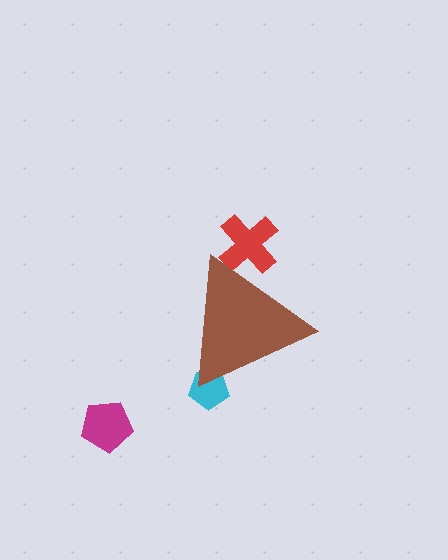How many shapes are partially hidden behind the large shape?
2 shapes are partially hidden.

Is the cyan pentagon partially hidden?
Yes, the cyan pentagon is partially hidden behind the brown triangle.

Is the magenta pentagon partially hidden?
No, the magenta pentagon is fully visible.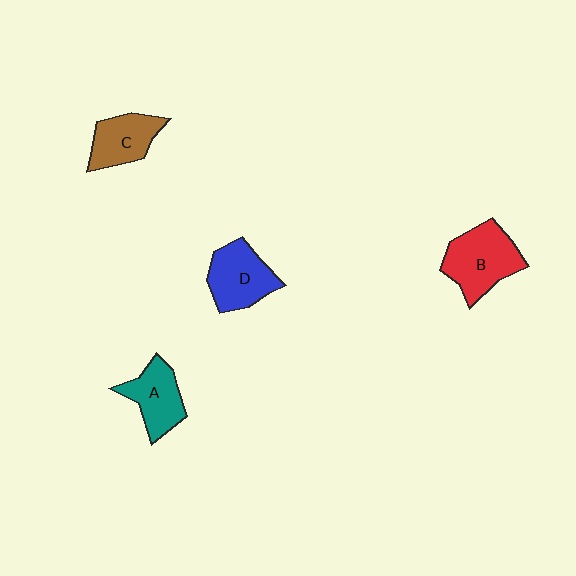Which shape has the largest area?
Shape B (red).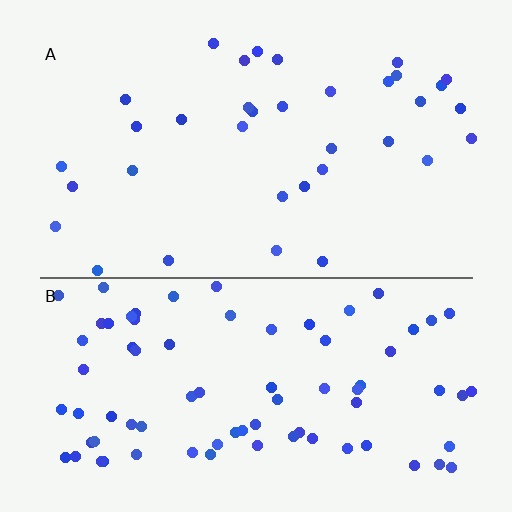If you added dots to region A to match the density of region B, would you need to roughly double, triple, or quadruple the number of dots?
Approximately double.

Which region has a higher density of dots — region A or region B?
B (the bottom).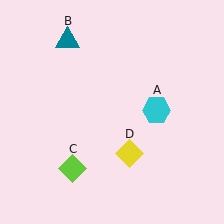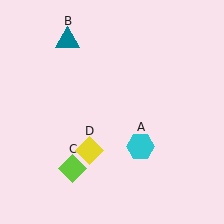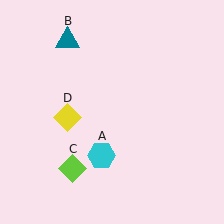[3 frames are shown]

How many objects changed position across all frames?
2 objects changed position: cyan hexagon (object A), yellow diamond (object D).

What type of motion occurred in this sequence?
The cyan hexagon (object A), yellow diamond (object D) rotated clockwise around the center of the scene.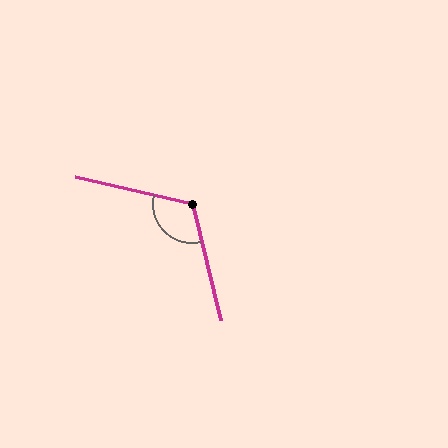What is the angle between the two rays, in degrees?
Approximately 116 degrees.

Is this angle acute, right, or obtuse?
It is obtuse.